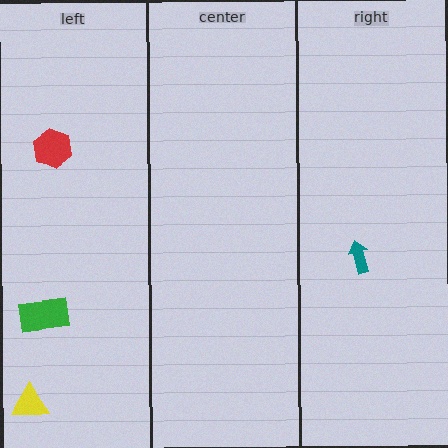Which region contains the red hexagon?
The left region.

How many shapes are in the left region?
3.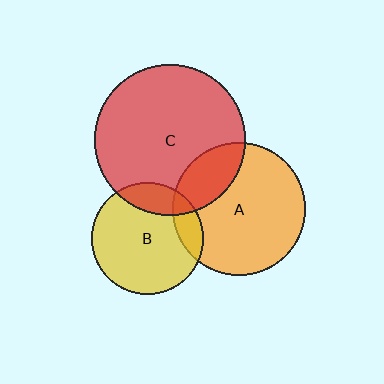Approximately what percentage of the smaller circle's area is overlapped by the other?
Approximately 20%.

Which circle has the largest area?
Circle C (red).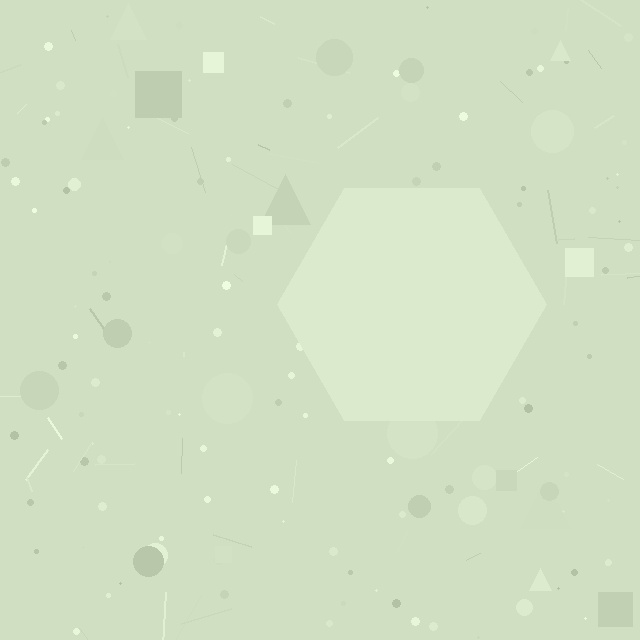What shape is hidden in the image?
A hexagon is hidden in the image.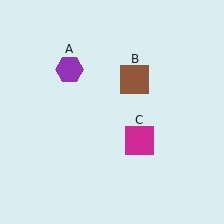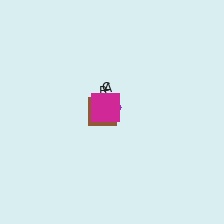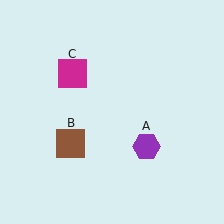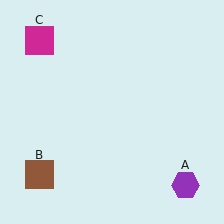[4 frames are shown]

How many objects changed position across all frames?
3 objects changed position: purple hexagon (object A), brown square (object B), magenta square (object C).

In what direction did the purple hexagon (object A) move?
The purple hexagon (object A) moved down and to the right.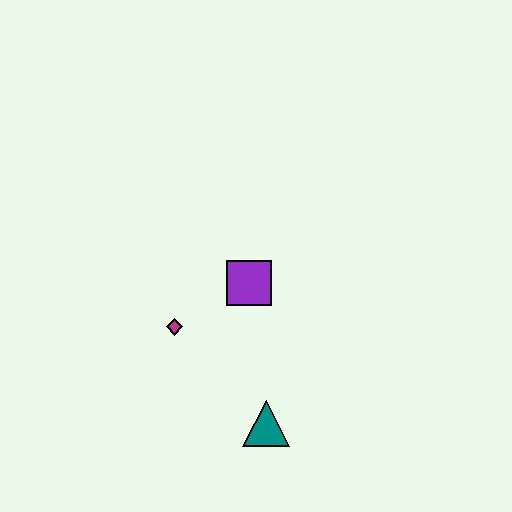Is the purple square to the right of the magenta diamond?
Yes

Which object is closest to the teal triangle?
The magenta diamond is closest to the teal triangle.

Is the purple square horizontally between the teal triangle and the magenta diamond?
Yes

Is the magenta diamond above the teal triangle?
Yes